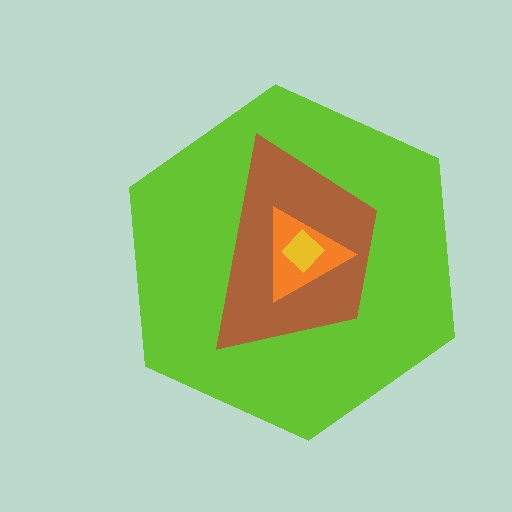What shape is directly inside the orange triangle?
The yellow diamond.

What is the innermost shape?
The yellow diamond.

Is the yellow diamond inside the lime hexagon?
Yes.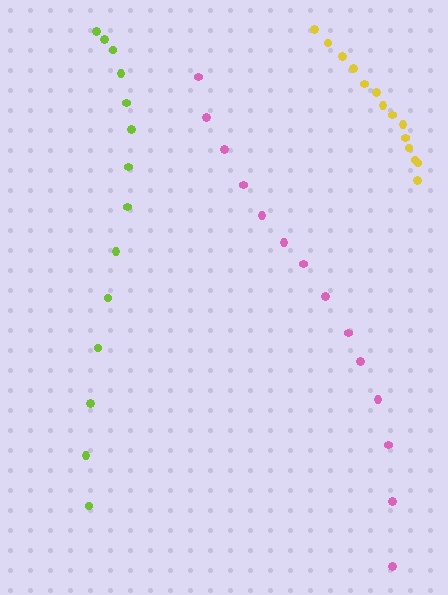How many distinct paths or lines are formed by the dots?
There are 3 distinct paths.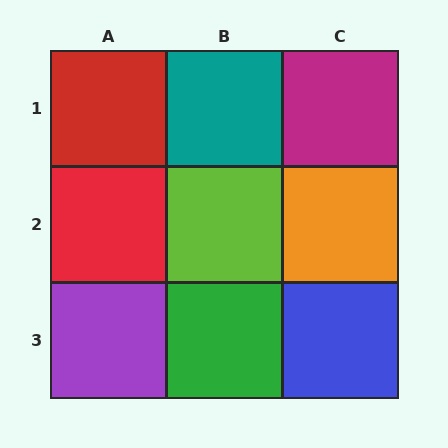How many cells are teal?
1 cell is teal.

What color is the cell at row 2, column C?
Orange.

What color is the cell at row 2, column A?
Red.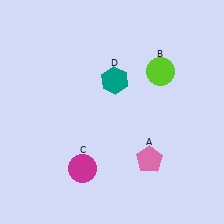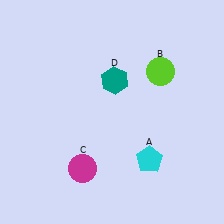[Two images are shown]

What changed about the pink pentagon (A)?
In Image 1, A is pink. In Image 2, it changed to cyan.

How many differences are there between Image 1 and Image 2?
There is 1 difference between the two images.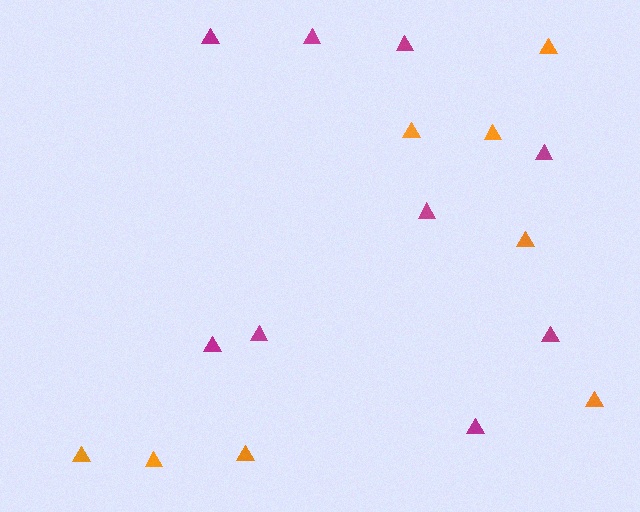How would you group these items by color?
There are 2 groups: one group of magenta triangles (9) and one group of orange triangles (8).